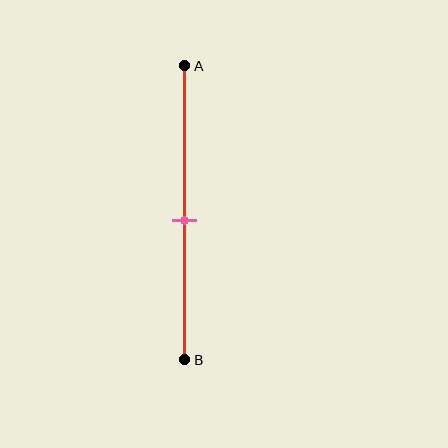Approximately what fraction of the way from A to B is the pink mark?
The pink mark is approximately 55% of the way from A to B.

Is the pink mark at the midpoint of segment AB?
Yes, the mark is approximately at the midpoint.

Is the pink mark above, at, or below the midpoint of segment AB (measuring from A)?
The pink mark is approximately at the midpoint of segment AB.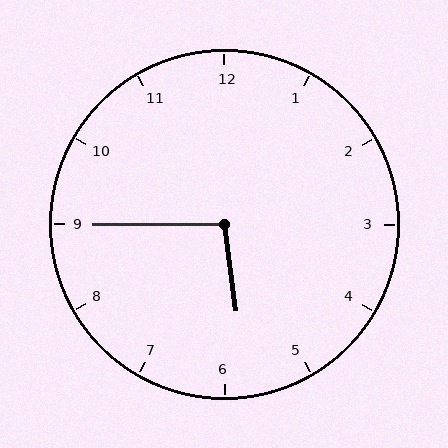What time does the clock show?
5:45.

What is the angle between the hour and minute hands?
Approximately 98 degrees.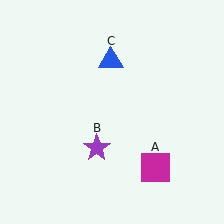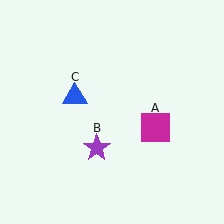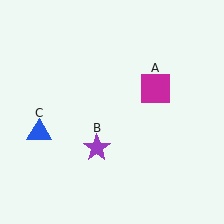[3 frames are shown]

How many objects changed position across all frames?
2 objects changed position: magenta square (object A), blue triangle (object C).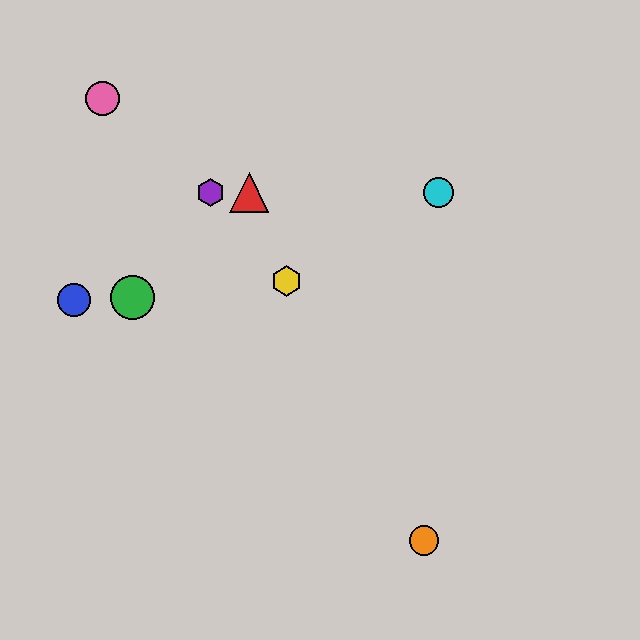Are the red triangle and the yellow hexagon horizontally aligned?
No, the red triangle is at y≈193 and the yellow hexagon is at y≈281.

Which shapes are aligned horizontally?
The red triangle, the purple hexagon, the cyan circle are aligned horizontally.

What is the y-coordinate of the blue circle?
The blue circle is at y≈300.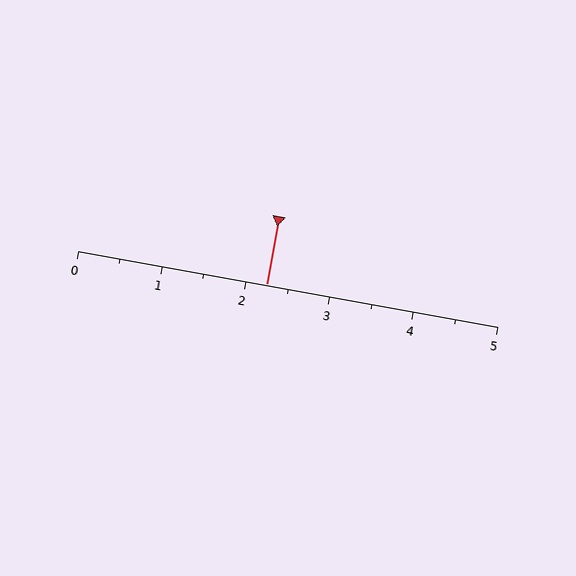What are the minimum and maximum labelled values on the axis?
The axis runs from 0 to 5.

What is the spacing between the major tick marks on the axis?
The major ticks are spaced 1 apart.